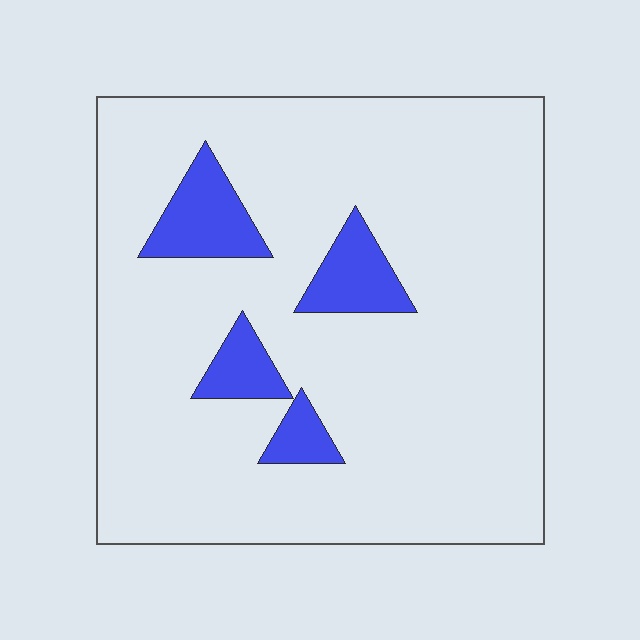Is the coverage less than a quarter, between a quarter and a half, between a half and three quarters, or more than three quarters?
Less than a quarter.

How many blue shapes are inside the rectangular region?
4.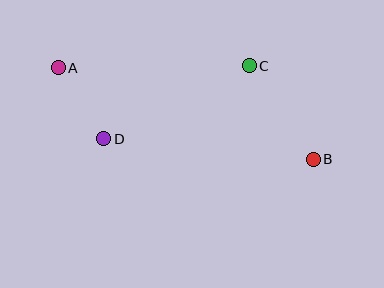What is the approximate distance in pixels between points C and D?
The distance between C and D is approximately 163 pixels.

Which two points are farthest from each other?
Points A and B are farthest from each other.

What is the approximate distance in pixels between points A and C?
The distance between A and C is approximately 191 pixels.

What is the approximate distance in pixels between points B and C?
The distance between B and C is approximately 113 pixels.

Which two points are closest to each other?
Points A and D are closest to each other.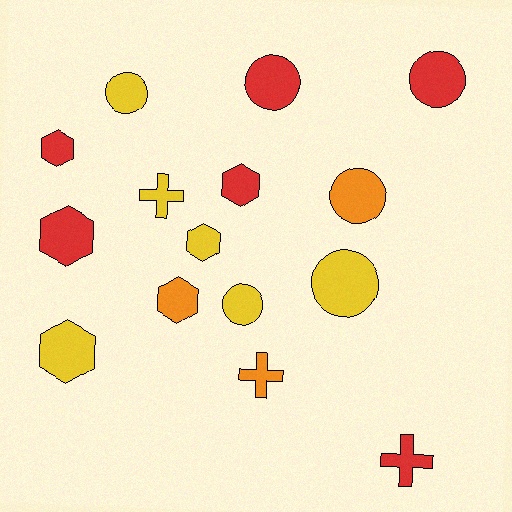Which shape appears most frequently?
Hexagon, with 6 objects.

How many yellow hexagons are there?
There are 2 yellow hexagons.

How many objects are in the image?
There are 15 objects.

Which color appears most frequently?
Red, with 6 objects.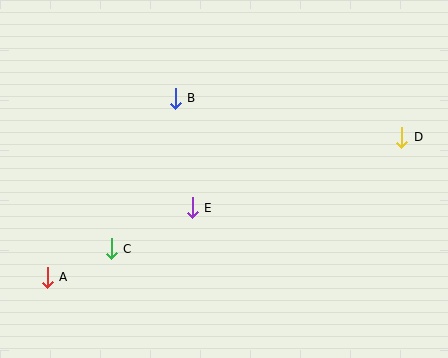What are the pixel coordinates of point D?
Point D is at (402, 137).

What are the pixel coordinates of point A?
Point A is at (47, 277).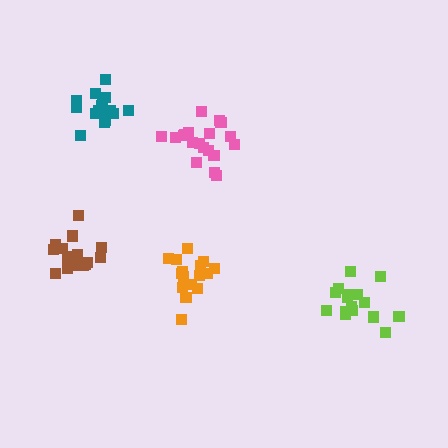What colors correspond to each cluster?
The clusters are colored: lime, orange, teal, brown, pink.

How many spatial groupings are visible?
There are 5 spatial groupings.